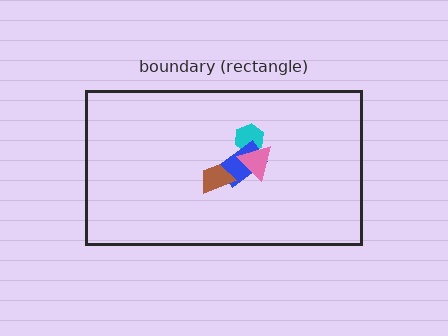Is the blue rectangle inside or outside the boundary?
Inside.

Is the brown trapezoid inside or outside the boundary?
Inside.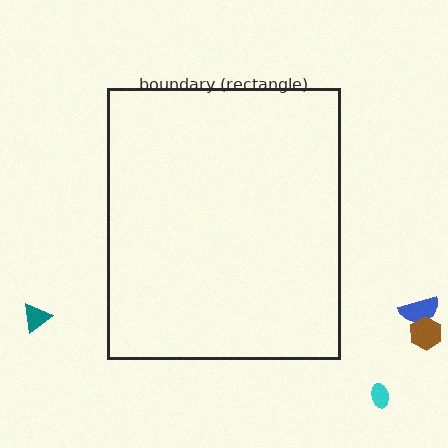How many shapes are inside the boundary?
0 inside, 4 outside.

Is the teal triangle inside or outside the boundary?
Outside.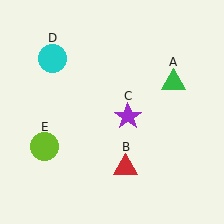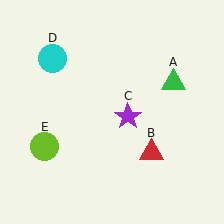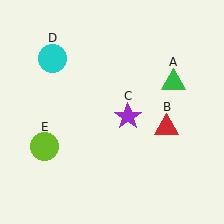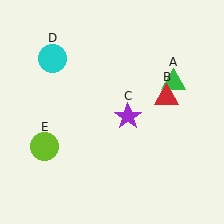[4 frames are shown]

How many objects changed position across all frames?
1 object changed position: red triangle (object B).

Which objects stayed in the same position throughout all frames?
Green triangle (object A) and purple star (object C) and cyan circle (object D) and lime circle (object E) remained stationary.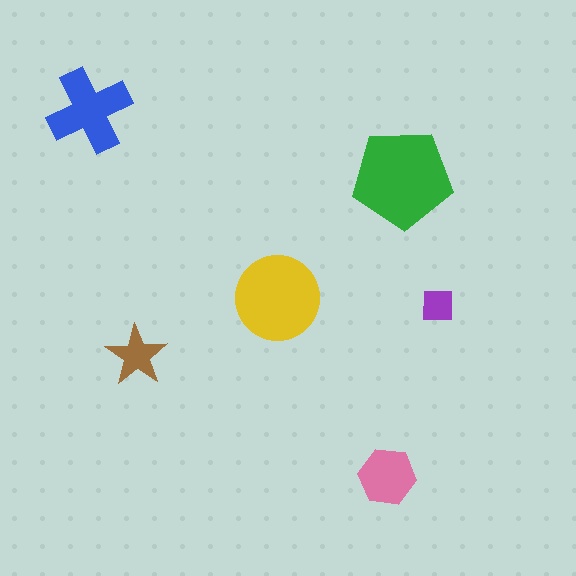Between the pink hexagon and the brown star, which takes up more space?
The pink hexagon.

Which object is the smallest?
The purple square.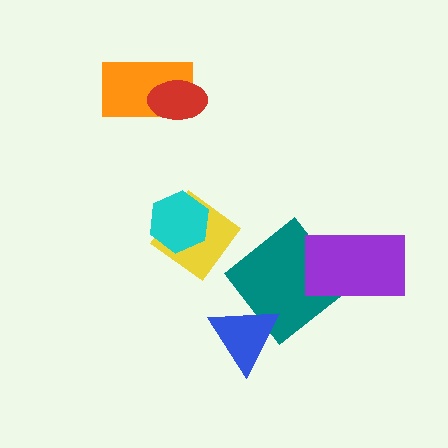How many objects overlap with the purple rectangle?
1 object overlaps with the purple rectangle.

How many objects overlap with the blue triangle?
1 object overlaps with the blue triangle.